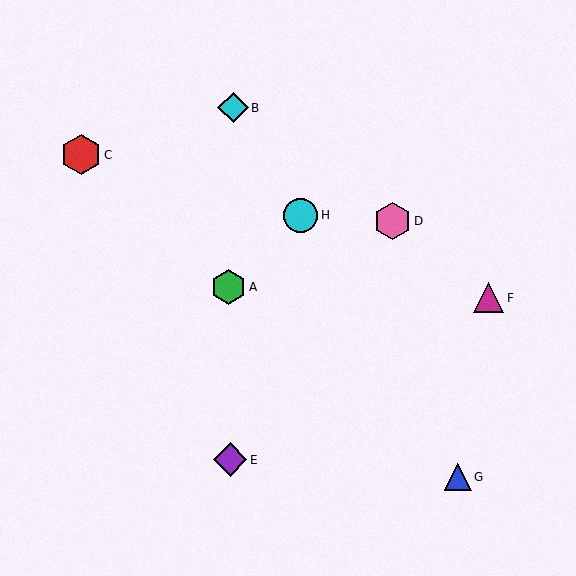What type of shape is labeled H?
Shape H is a cyan circle.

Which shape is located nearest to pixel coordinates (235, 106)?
The cyan diamond (labeled B) at (233, 108) is nearest to that location.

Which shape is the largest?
The red hexagon (labeled C) is the largest.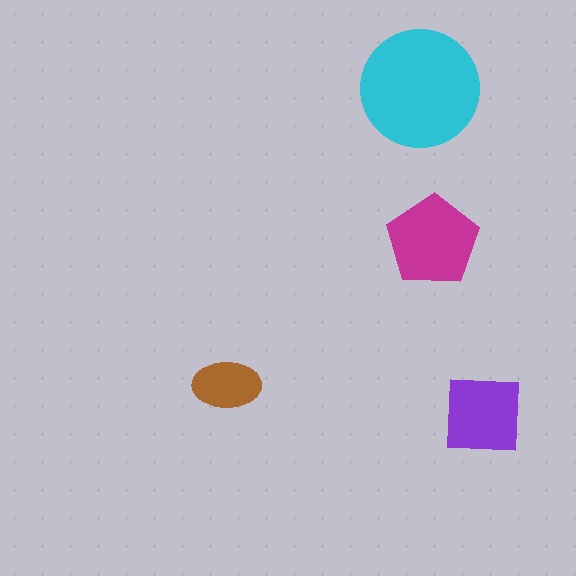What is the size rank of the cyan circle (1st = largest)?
1st.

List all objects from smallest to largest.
The brown ellipse, the purple square, the magenta pentagon, the cyan circle.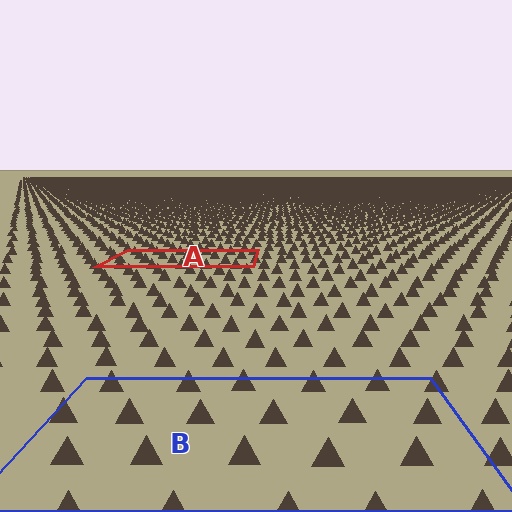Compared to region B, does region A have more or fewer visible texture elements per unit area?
Region A has more texture elements per unit area — they are packed more densely because it is farther away.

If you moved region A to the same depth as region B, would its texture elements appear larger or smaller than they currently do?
They would appear larger. At a closer depth, the same texture elements are projected at a bigger on-screen size.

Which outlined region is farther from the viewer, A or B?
Region A is farther from the viewer — the texture elements inside it appear smaller and more densely packed.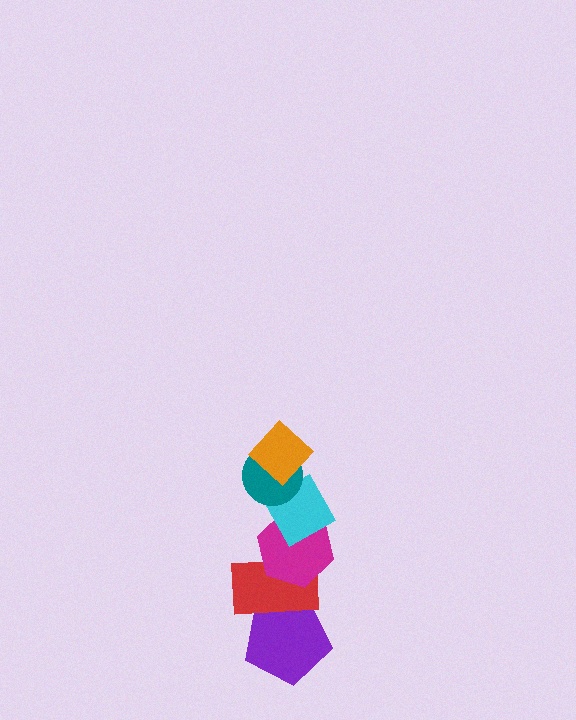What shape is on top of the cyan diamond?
The teal circle is on top of the cyan diamond.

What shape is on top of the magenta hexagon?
The cyan diamond is on top of the magenta hexagon.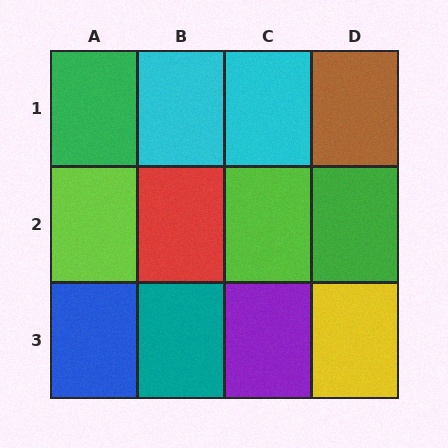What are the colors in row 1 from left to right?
Green, cyan, cyan, brown.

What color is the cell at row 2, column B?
Red.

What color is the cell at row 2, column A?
Lime.